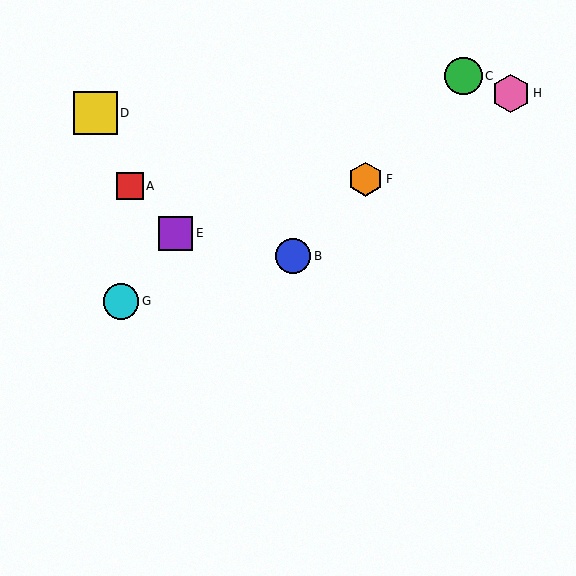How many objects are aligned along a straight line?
3 objects (B, C, F) are aligned along a straight line.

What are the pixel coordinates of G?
Object G is at (121, 301).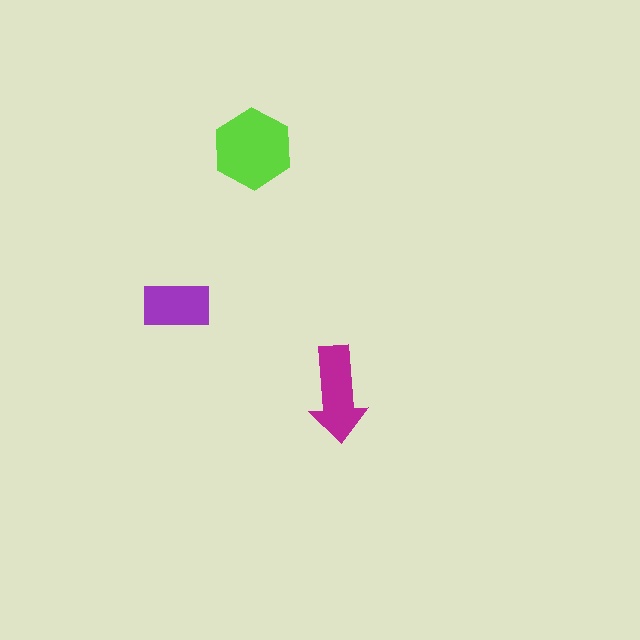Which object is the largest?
The lime hexagon.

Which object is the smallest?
The purple rectangle.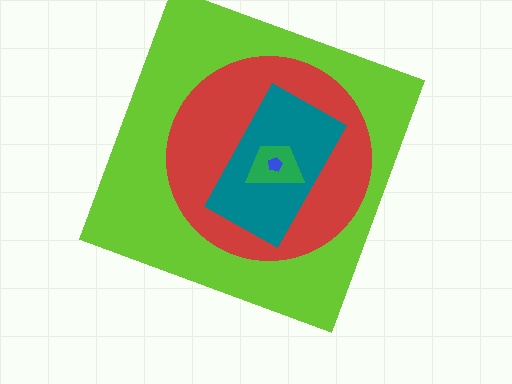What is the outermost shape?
The lime square.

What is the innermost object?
The blue pentagon.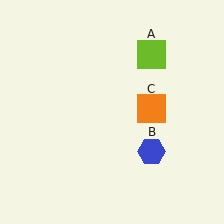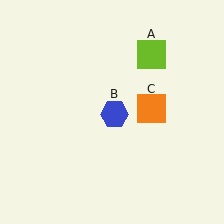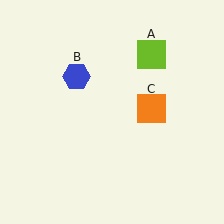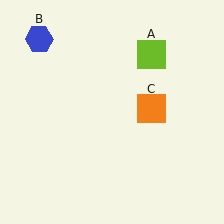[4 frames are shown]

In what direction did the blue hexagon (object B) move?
The blue hexagon (object B) moved up and to the left.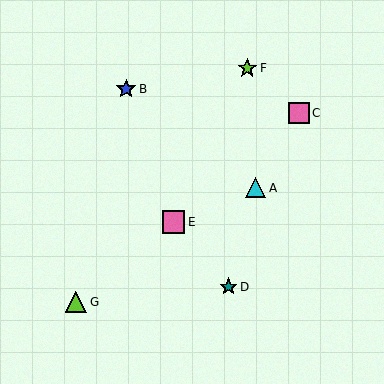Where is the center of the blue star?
The center of the blue star is at (126, 89).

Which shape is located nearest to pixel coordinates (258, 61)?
The lime star (labeled F) at (247, 68) is nearest to that location.